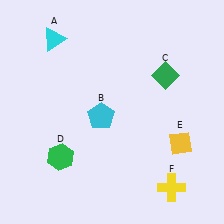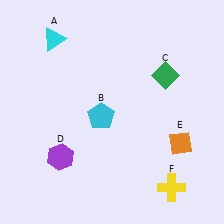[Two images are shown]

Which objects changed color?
D changed from green to purple. E changed from yellow to orange.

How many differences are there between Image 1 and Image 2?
There are 2 differences between the two images.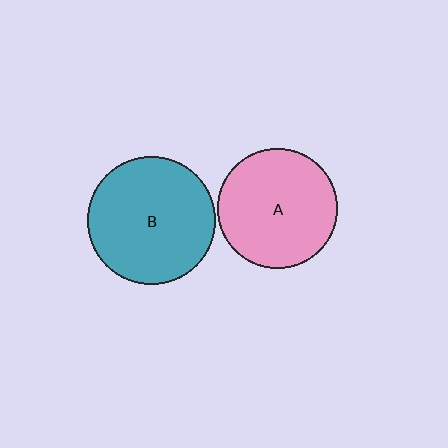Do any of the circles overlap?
No, none of the circles overlap.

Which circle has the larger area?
Circle B (teal).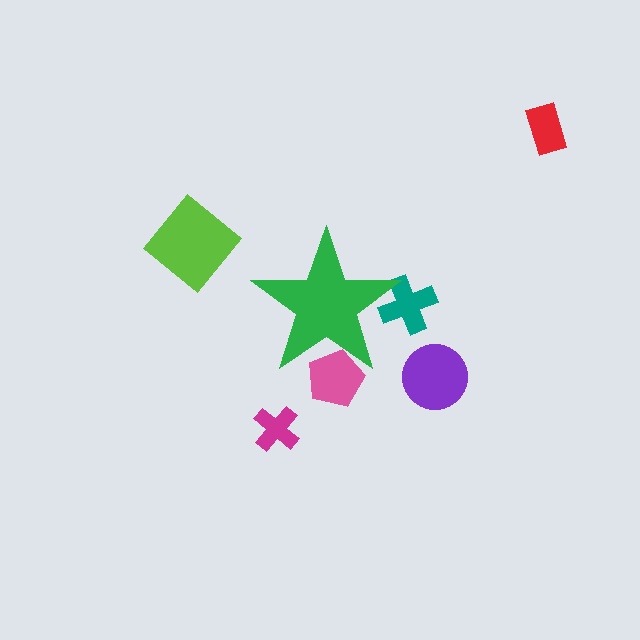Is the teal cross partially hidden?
Yes, the teal cross is partially hidden behind the green star.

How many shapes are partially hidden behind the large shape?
2 shapes are partially hidden.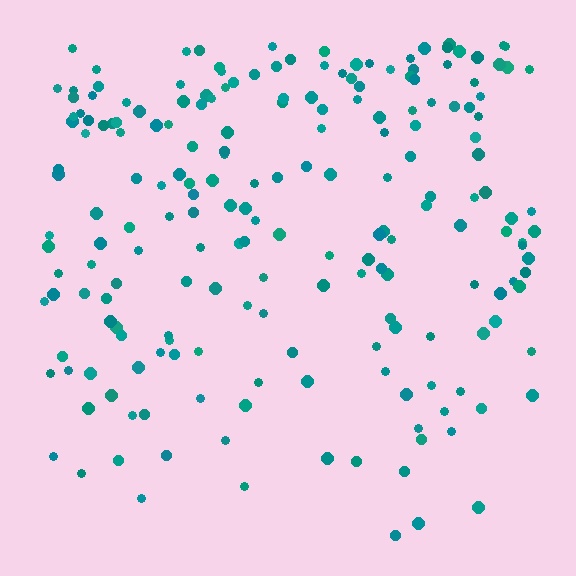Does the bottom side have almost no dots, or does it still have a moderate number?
Still a moderate number, just noticeably fewer than the top.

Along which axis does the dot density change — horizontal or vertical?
Vertical.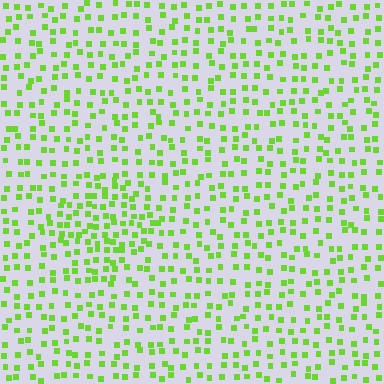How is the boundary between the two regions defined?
The boundary is defined by a change in element density (approximately 1.7x ratio). All elements are the same color, size, and shape.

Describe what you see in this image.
The image contains small lime elements arranged at two different densities. A diamond-shaped region is visible where the elements are more densely packed than the surrounding area.